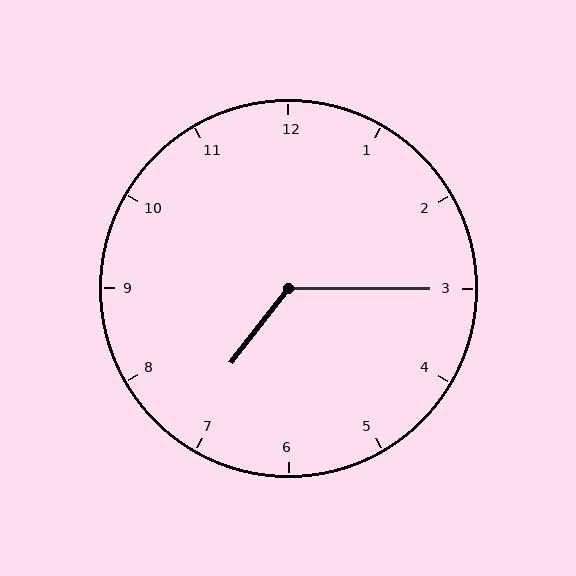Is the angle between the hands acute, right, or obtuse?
It is obtuse.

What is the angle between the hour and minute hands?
Approximately 128 degrees.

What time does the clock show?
7:15.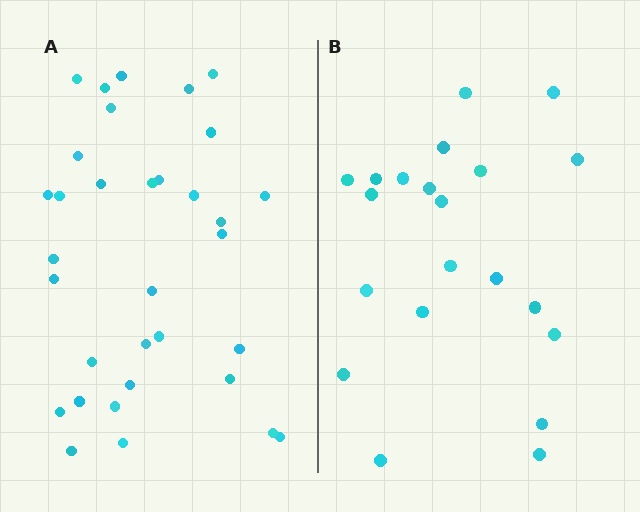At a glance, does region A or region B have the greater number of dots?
Region A (the left region) has more dots.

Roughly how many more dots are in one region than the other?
Region A has roughly 12 or so more dots than region B.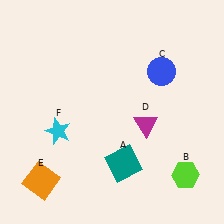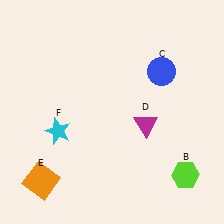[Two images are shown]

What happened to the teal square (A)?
The teal square (A) was removed in Image 2. It was in the bottom-right area of Image 1.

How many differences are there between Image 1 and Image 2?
There is 1 difference between the two images.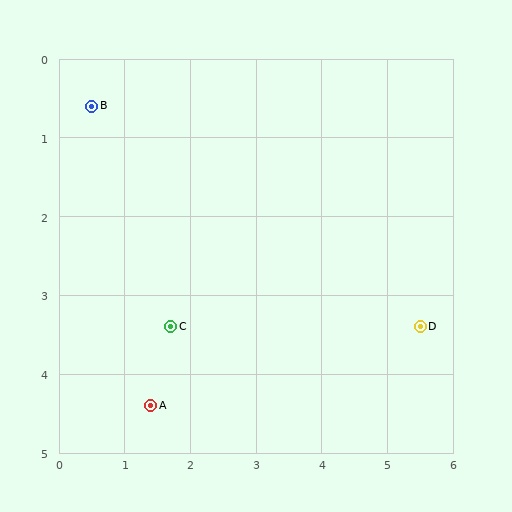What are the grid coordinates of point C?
Point C is at approximately (1.7, 3.4).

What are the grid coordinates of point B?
Point B is at approximately (0.5, 0.6).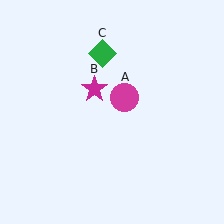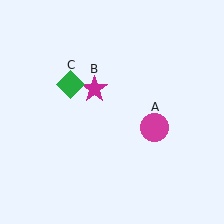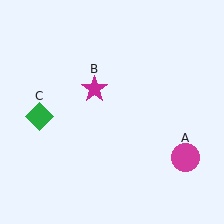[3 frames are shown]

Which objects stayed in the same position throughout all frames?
Magenta star (object B) remained stationary.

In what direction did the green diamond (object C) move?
The green diamond (object C) moved down and to the left.